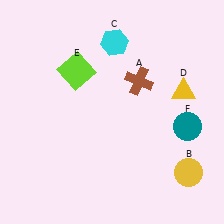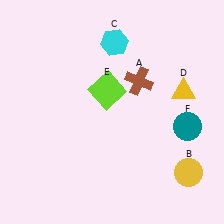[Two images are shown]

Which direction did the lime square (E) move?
The lime square (E) moved right.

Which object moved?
The lime square (E) moved right.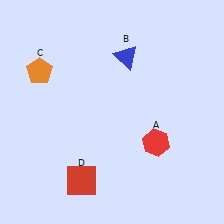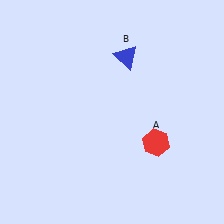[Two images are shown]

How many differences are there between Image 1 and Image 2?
There are 2 differences between the two images.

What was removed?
The orange pentagon (C), the red square (D) were removed in Image 2.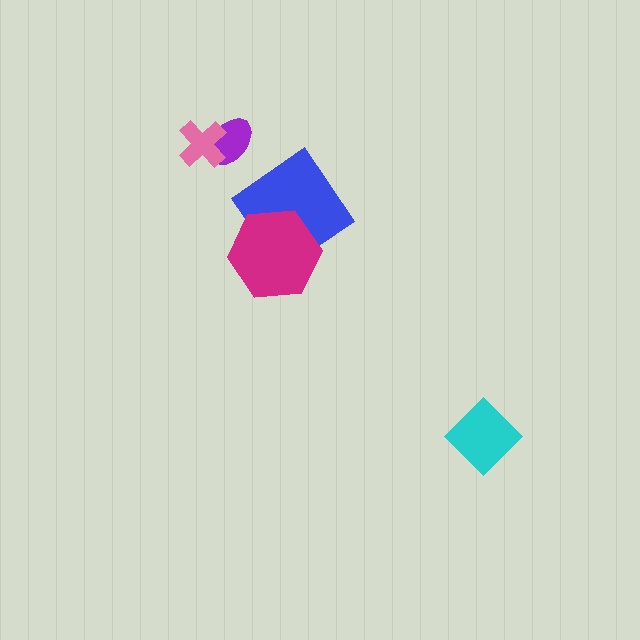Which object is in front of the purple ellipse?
The pink cross is in front of the purple ellipse.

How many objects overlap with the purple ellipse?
1 object overlaps with the purple ellipse.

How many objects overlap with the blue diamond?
1 object overlaps with the blue diamond.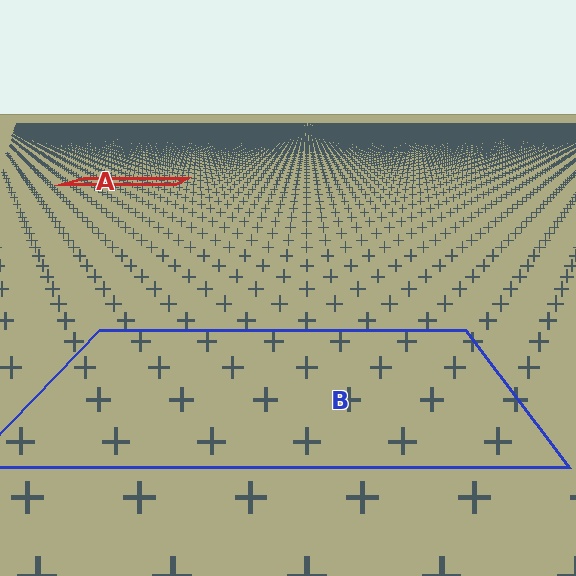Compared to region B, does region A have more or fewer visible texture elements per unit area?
Region A has more texture elements per unit area — they are packed more densely because it is farther away.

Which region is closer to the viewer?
Region B is closer. The texture elements there are larger and more spread out.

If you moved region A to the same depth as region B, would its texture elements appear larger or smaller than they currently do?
They would appear larger. At a closer depth, the same texture elements are projected at a bigger on-screen size.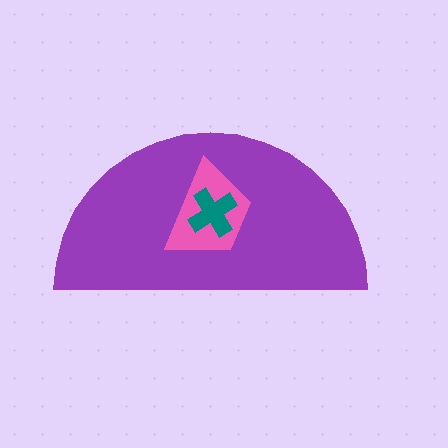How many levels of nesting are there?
3.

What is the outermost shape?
The purple semicircle.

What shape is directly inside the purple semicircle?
The pink trapezoid.